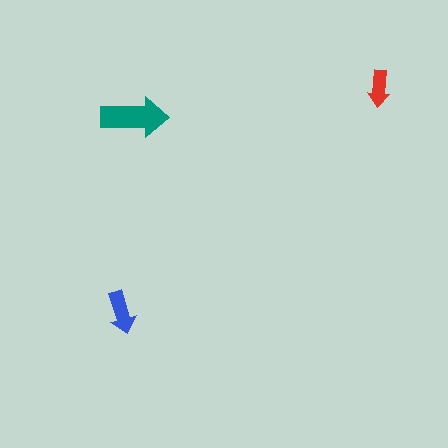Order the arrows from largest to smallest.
the teal one, the blue one, the red one.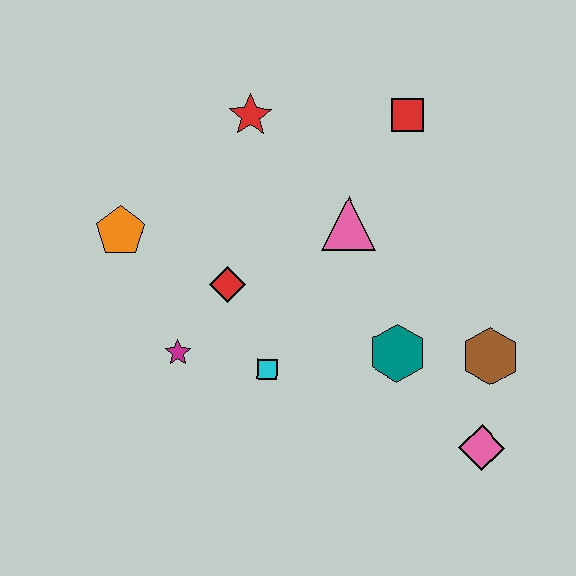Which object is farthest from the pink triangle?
The pink diamond is farthest from the pink triangle.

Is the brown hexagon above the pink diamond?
Yes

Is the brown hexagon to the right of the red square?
Yes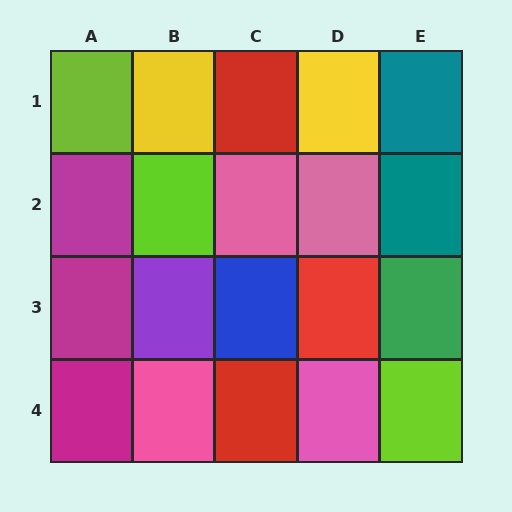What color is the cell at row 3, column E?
Green.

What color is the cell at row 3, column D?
Red.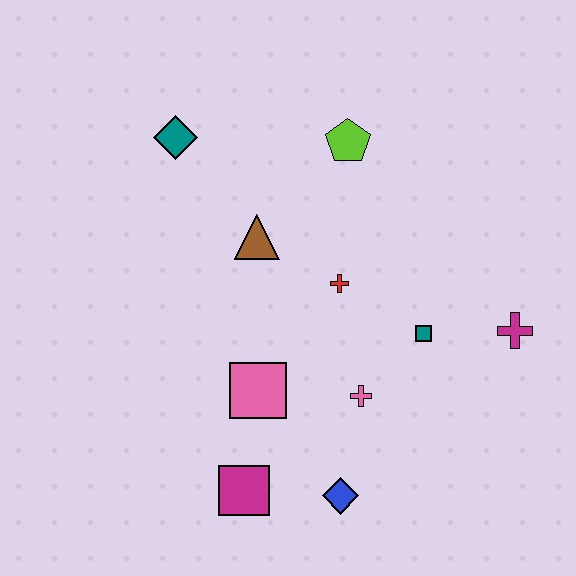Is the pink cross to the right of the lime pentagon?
Yes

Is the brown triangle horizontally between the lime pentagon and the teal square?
No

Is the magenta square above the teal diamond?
No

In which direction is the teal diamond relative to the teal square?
The teal diamond is to the left of the teal square.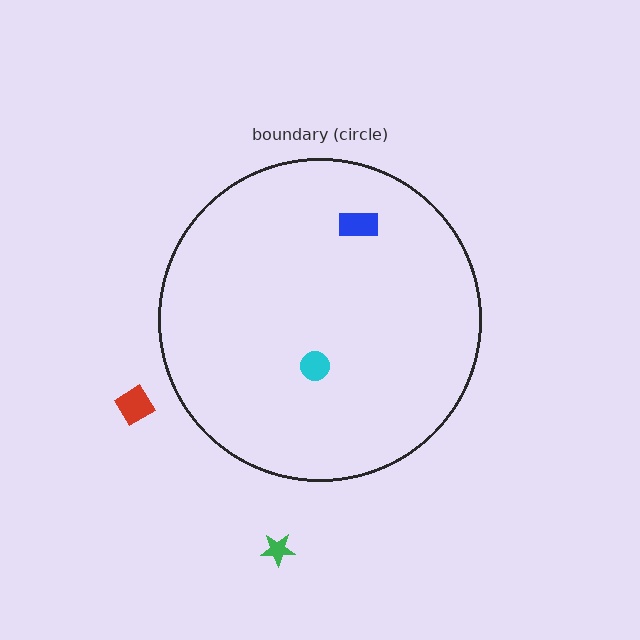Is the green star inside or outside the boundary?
Outside.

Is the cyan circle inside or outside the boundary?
Inside.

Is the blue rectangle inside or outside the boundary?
Inside.